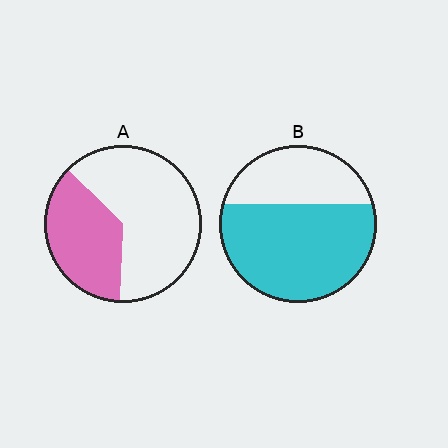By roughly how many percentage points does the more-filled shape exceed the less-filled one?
By roughly 30 percentage points (B over A).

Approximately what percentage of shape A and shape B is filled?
A is approximately 35% and B is approximately 65%.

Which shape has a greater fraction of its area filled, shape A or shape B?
Shape B.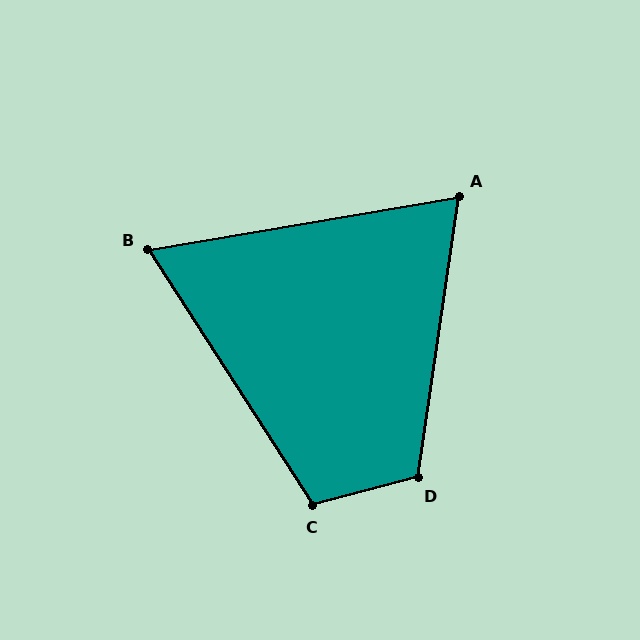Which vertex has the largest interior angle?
D, at approximately 113 degrees.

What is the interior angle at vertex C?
Approximately 108 degrees (obtuse).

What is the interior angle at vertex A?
Approximately 72 degrees (acute).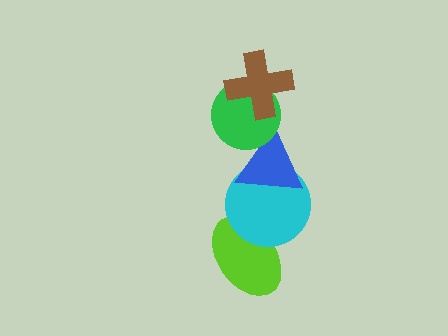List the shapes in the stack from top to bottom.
From top to bottom: the brown cross, the green circle, the blue triangle, the cyan circle, the lime ellipse.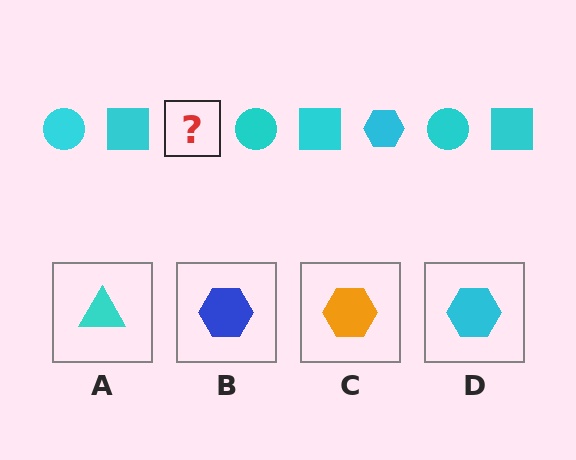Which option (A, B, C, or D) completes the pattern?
D.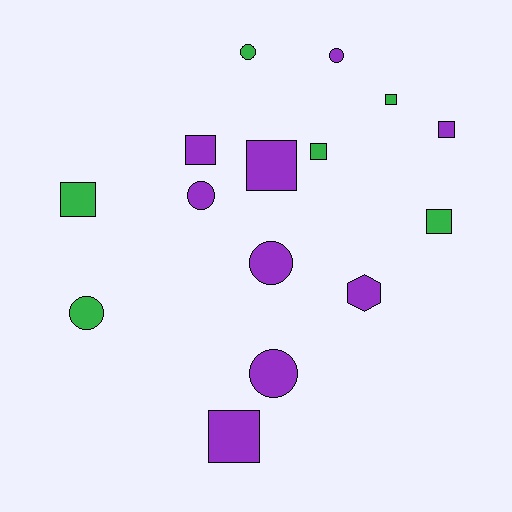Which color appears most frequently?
Purple, with 9 objects.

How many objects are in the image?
There are 15 objects.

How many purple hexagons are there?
There is 1 purple hexagon.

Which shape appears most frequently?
Square, with 8 objects.